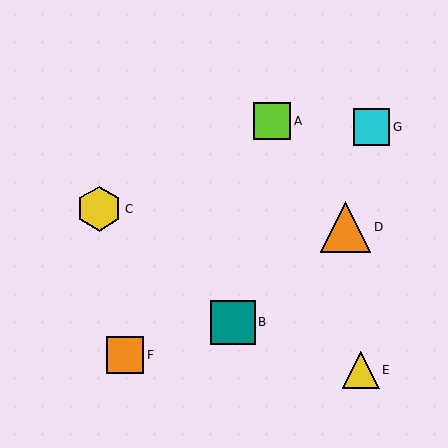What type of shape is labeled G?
Shape G is a cyan square.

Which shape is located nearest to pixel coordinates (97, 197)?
The yellow hexagon (labeled C) at (99, 209) is nearest to that location.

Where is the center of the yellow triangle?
The center of the yellow triangle is at (361, 370).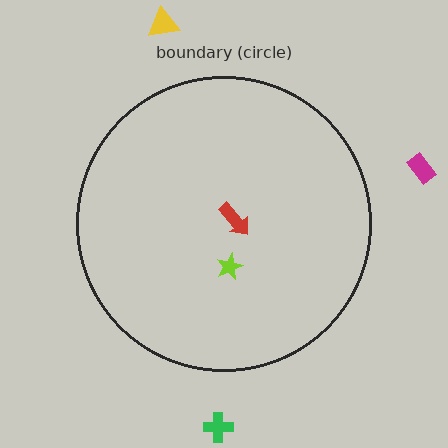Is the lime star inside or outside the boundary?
Inside.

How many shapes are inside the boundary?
2 inside, 3 outside.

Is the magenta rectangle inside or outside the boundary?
Outside.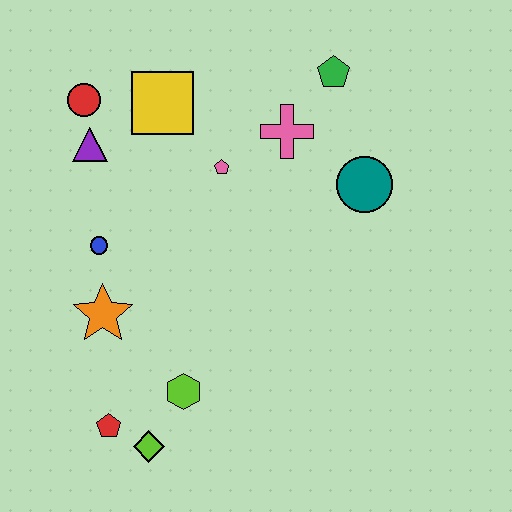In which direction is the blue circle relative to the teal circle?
The blue circle is to the left of the teal circle.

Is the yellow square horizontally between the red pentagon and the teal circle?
Yes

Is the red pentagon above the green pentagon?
No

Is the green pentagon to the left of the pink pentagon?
No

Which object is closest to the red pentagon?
The lime diamond is closest to the red pentagon.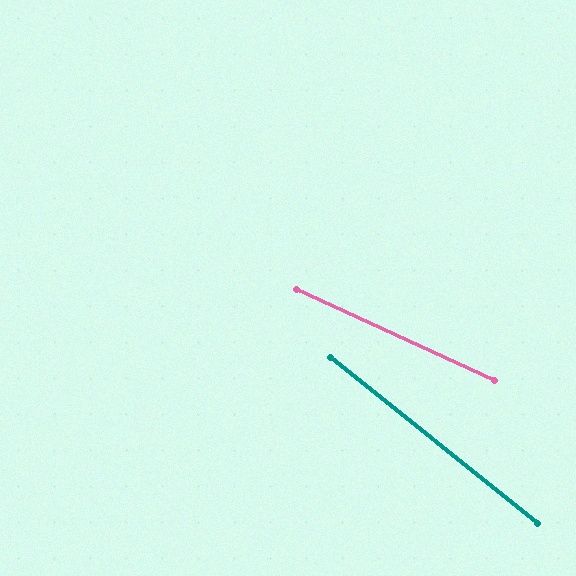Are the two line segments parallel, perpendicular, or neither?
Neither parallel nor perpendicular — they differ by about 14°.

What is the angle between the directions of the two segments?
Approximately 14 degrees.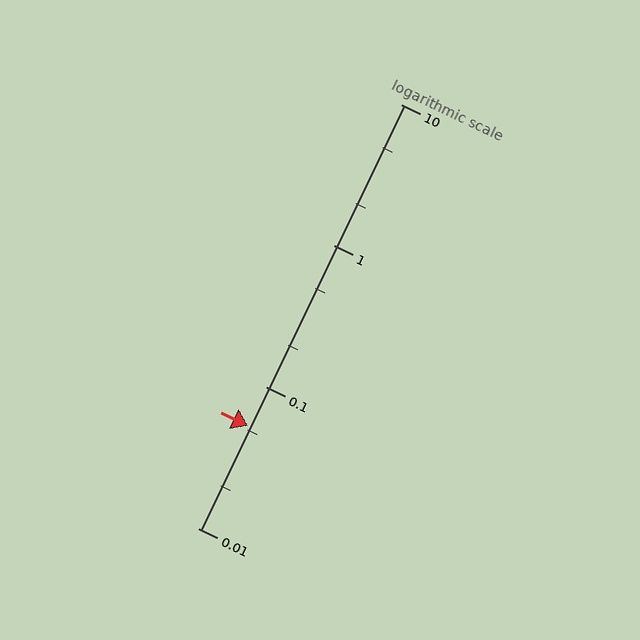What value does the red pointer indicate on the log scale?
The pointer indicates approximately 0.053.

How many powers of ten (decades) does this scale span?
The scale spans 3 decades, from 0.01 to 10.